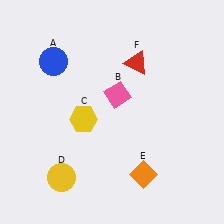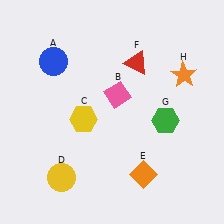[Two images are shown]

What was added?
A green hexagon (G), an orange star (H) were added in Image 2.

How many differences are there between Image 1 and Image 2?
There are 2 differences between the two images.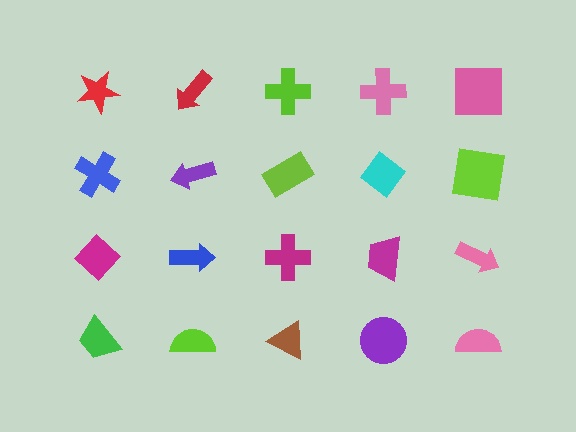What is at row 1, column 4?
A pink cross.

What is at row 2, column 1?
A blue cross.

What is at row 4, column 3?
A brown triangle.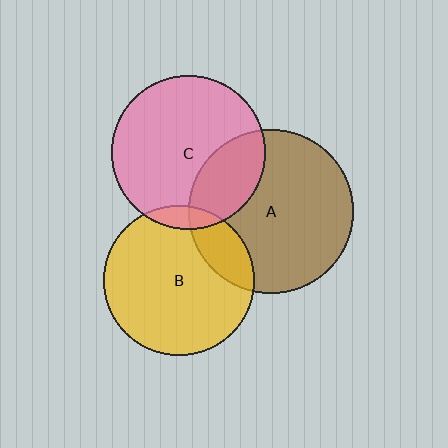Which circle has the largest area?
Circle A (brown).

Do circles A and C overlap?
Yes.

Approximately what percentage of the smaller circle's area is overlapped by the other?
Approximately 25%.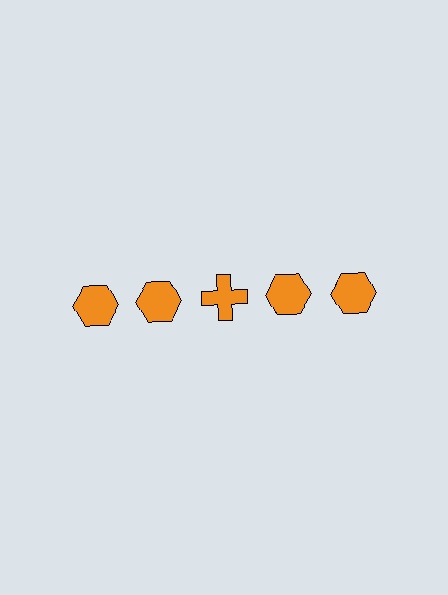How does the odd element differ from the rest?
It has a different shape: cross instead of hexagon.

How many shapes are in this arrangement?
There are 5 shapes arranged in a grid pattern.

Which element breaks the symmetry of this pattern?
The orange cross in the top row, center column breaks the symmetry. All other shapes are orange hexagons.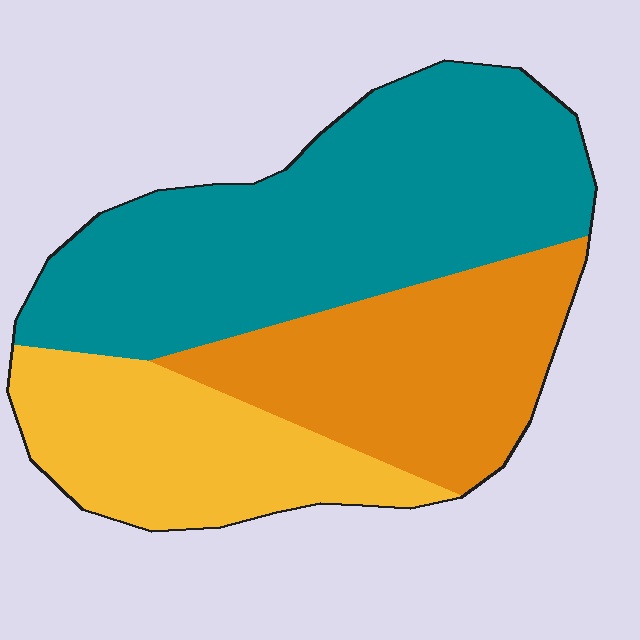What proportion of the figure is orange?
Orange takes up between a quarter and a half of the figure.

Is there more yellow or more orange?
Orange.